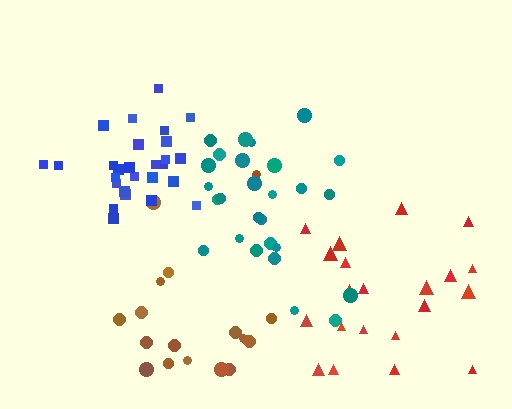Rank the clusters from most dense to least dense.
blue, teal, red, brown.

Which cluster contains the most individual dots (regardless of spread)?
Blue (27).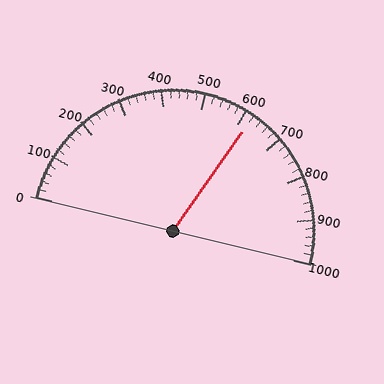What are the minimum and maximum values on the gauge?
The gauge ranges from 0 to 1000.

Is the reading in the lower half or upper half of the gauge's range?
The reading is in the upper half of the range (0 to 1000).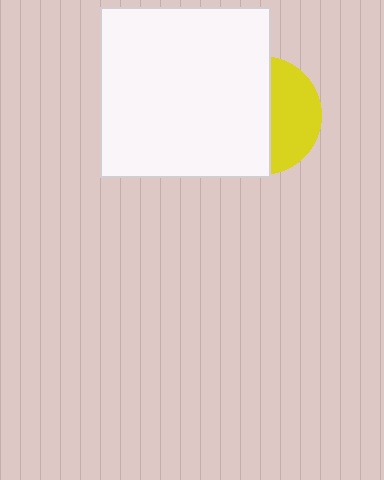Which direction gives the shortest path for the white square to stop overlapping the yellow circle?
Moving left gives the shortest separation.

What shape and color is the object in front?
The object in front is a white square.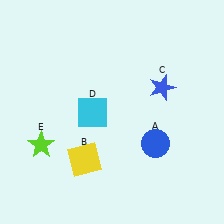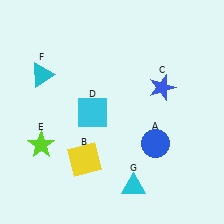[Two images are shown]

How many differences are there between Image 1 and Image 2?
There are 2 differences between the two images.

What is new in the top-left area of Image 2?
A cyan triangle (F) was added in the top-left area of Image 2.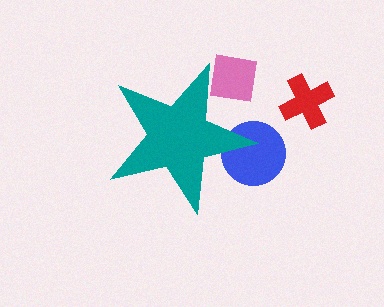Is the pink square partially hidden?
Yes, the pink square is partially hidden behind the teal star.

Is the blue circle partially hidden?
Yes, the blue circle is partially hidden behind the teal star.